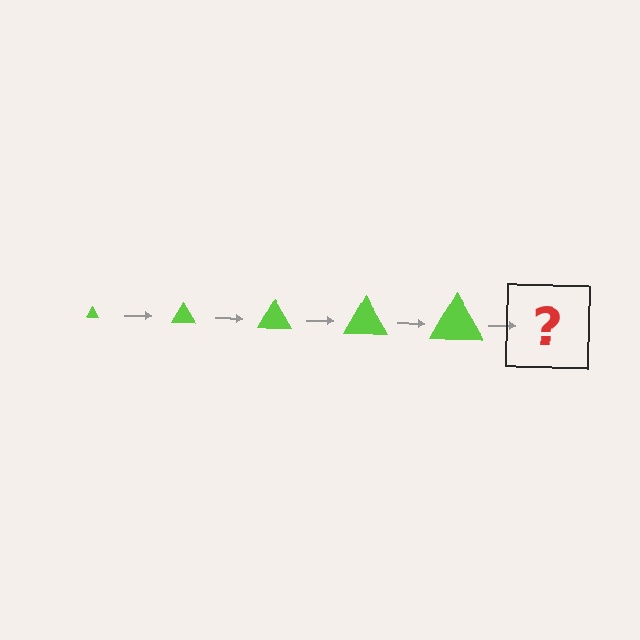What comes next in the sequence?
The next element should be a lime triangle, larger than the previous one.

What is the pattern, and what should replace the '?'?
The pattern is that the triangle gets progressively larger each step. The '?' should be a lime triangle, larger than the previous one.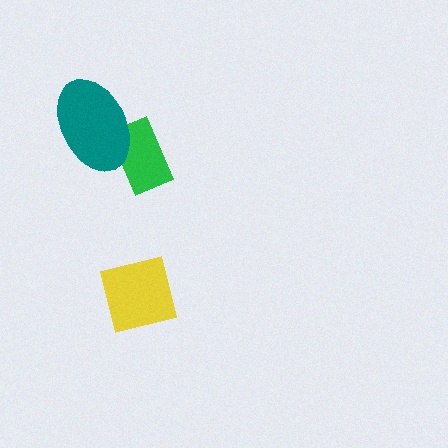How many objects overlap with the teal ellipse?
1 object overlaps with the teal ellipse.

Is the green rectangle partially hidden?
Yes, it is partially covered by another shape.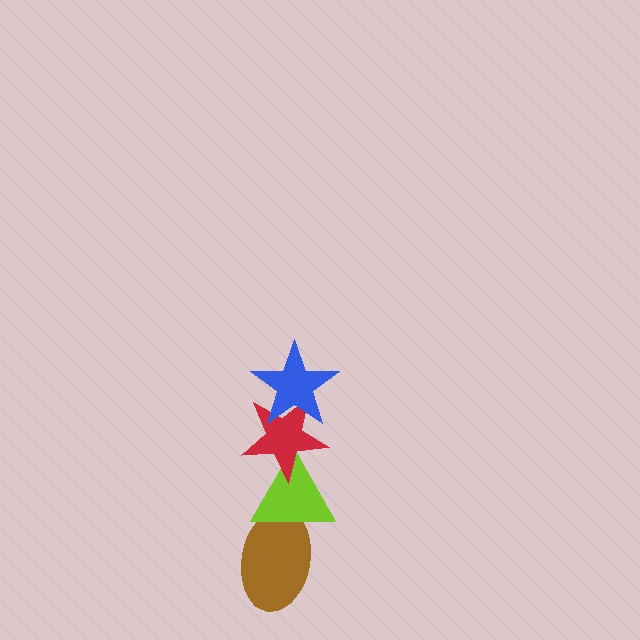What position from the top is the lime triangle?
The lime triangle is 3rd from the top.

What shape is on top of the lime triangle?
The red star is on top of the lime triangle.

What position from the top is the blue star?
The blue star is 1st from the top.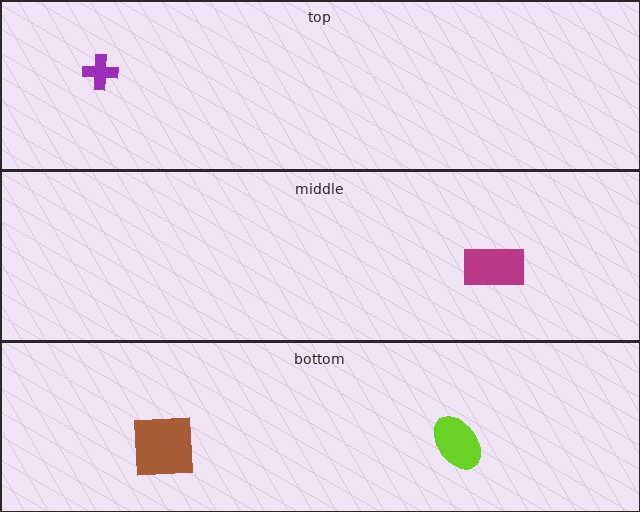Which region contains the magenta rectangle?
The middle region.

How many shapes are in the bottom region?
2.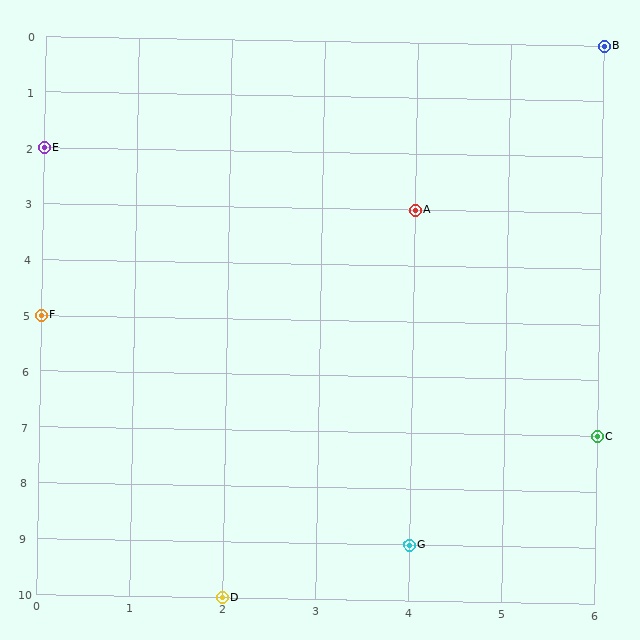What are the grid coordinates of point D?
Point D is at grid coordinates (2, 10).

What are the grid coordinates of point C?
Point C is at grid coordinates (6, 7).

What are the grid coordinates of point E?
Point E is at grid coordinates (0, 2).